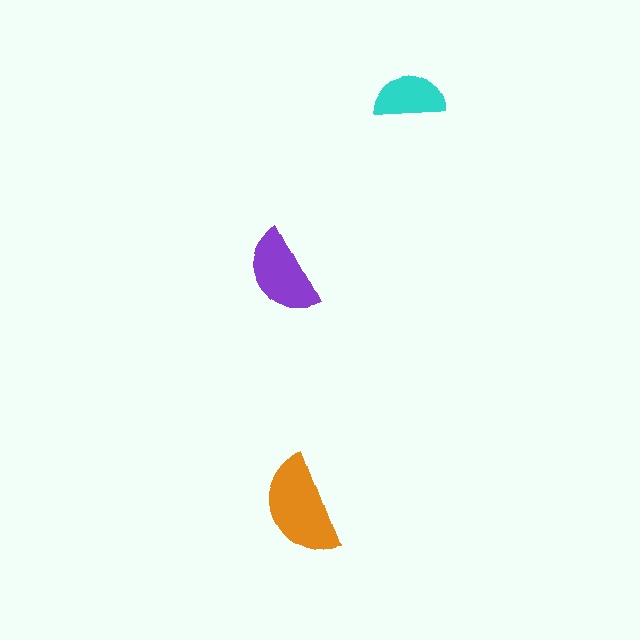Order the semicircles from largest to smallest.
the orange one, the purple one, the cyan one.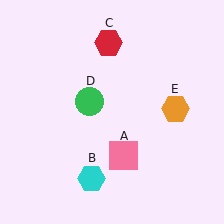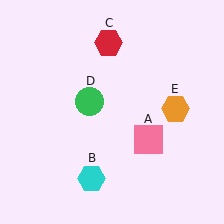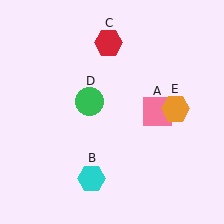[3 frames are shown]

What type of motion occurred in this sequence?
The pink square (object A) rotated counterclockwise around the center of the scene.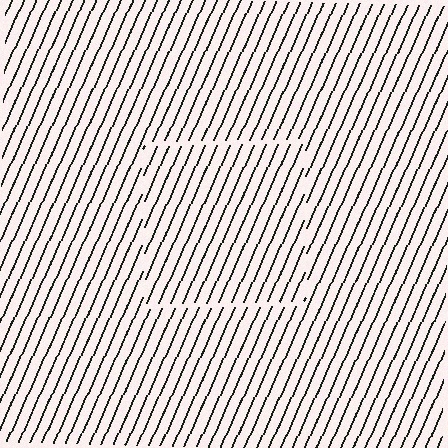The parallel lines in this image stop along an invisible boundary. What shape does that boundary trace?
An illusory square. The interior of the shape contains the same grating, shifted by half a period — the contour is defined by the phase discontinuity where line-ends from the inner and outer gratings abut.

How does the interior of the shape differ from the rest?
The interior of the shape contains the same grating, shifted by half a period — the contour is defined by the phase discontinuity where line-ends from the inner and outer gratings abut.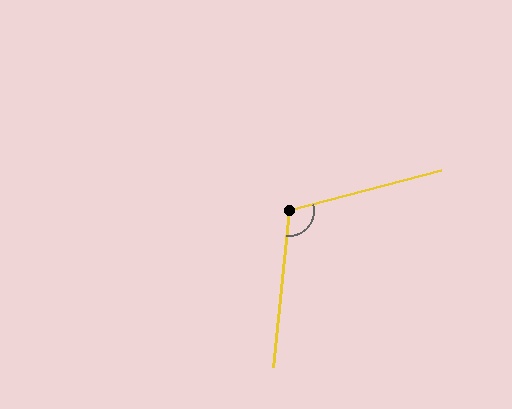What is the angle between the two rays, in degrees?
Approximately 111 degrees.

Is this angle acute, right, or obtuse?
It is obtuse.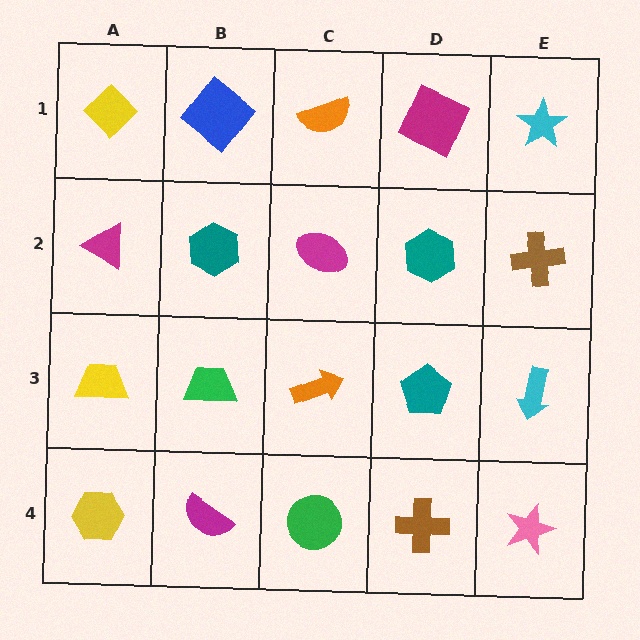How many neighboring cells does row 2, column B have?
4.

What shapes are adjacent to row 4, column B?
A green trapezoid (row 3, column B), a yellow hexagon (row 4, column A), a green circle (row 4, column C).